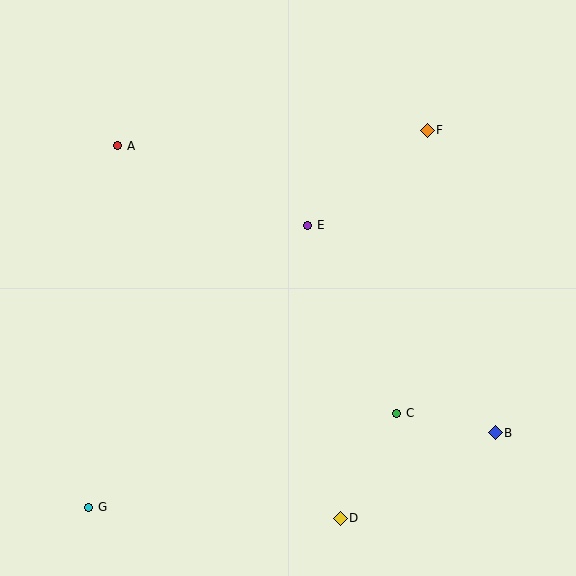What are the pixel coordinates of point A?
Point A is at (118, 146).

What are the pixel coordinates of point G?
Point G is at (89, 507).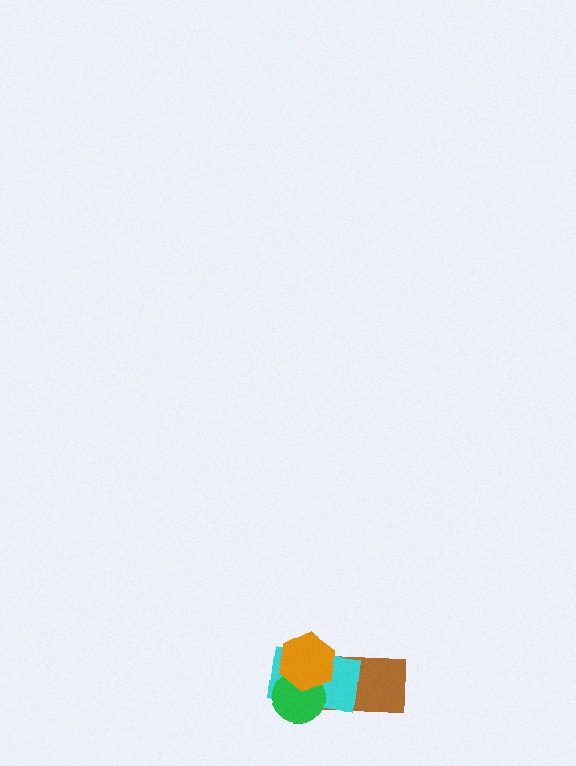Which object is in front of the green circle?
The orange hexagon is in front of the green circle.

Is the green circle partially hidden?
Yes, it is partially covered by another shape.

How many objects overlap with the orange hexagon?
3 objects overlap with the orange hexagon.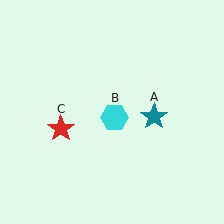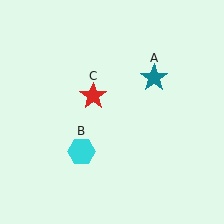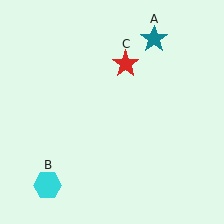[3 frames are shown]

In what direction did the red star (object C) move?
The red star (object C) moved up and to the right.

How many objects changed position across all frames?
3 objects changed position: teal star (object A), cyan hexagon (object B), red star (object C).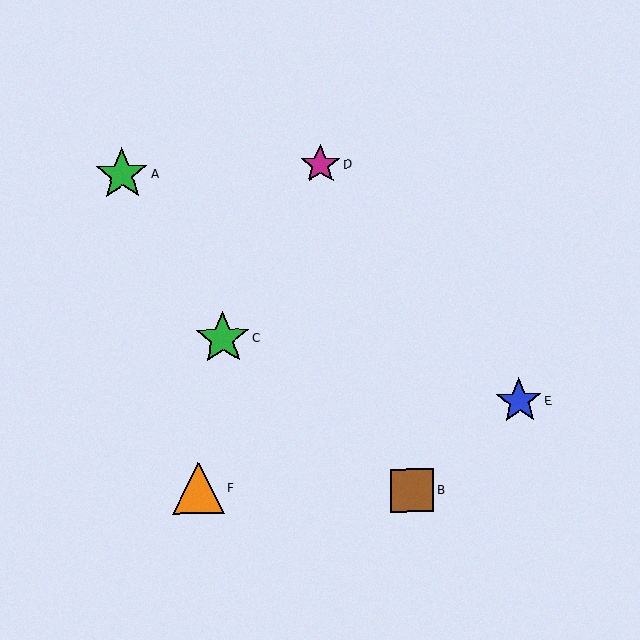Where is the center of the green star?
The center of the green star is at (223, 338).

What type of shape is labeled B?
Shape B is a brown square.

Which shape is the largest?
The green star (labeled C) is the largest.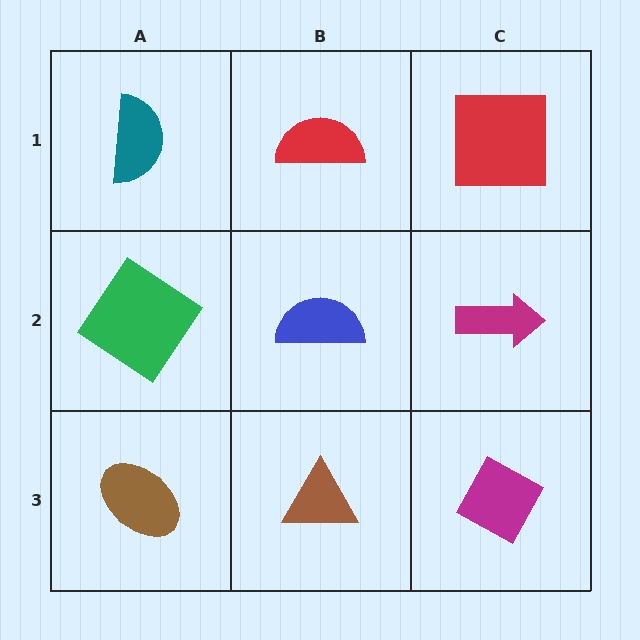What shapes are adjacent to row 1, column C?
A magenta arrow (row 2, column C), a red semicircle (row 1, column B).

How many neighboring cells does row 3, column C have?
2.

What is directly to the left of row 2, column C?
A blue semicircle.